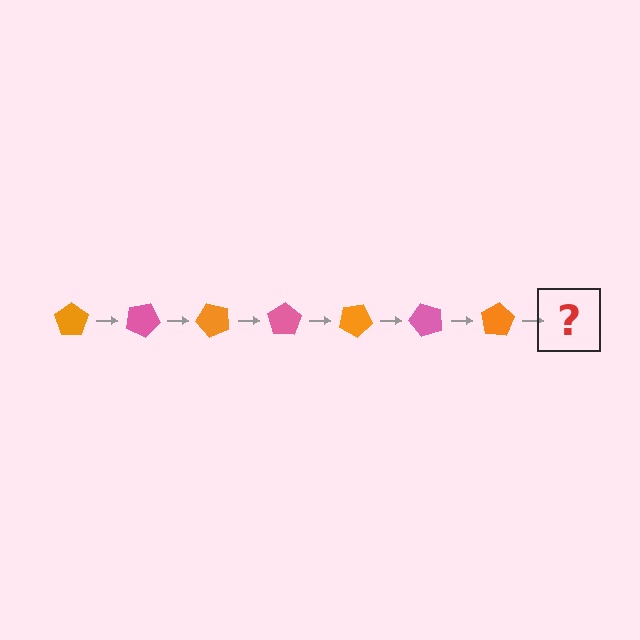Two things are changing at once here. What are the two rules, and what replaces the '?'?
The two rules are that it rotates 25 degrees each step and the color cycles through orange and pink. The '?' should be a pink pentagon, rotated 175 degrees from the start.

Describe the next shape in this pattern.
It should be a pink pentagon, rotated 175 degrees from the start.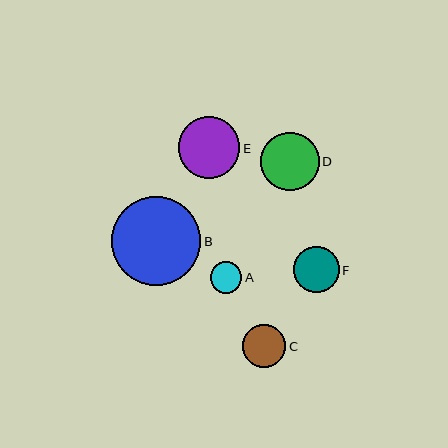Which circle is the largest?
Circle B is the largest with a size of approximately 89 pixels.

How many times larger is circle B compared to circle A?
Circle B is approximately 2.8 times the size of circle A.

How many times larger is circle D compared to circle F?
Circle D is approximately 1.3 times the size of circle F.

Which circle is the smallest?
Circle A is the smallest with a size of approximately 31 pixels.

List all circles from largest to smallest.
From largest to smallest: B, E, D, F, C, A.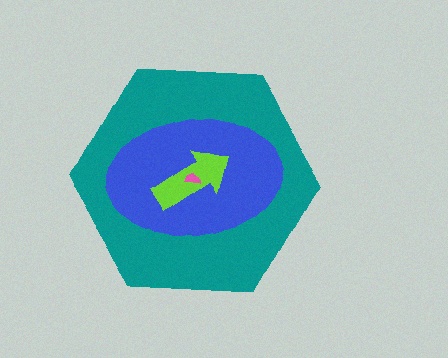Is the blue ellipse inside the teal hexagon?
Yes.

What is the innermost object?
The pink semicircle.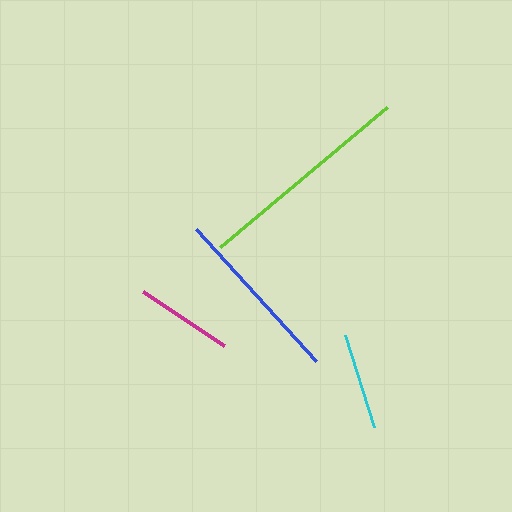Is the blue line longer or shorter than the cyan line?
The blue line is longer than the cyan line.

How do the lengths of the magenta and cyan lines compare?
The magenta and cyan lines are approximately the same length.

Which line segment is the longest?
The lime line is the longest at approximately 218 pixels.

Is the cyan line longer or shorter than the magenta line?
The magenta line is longer than the cyan line.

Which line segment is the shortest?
The cyan line is the shortest at approximately 96 pixels.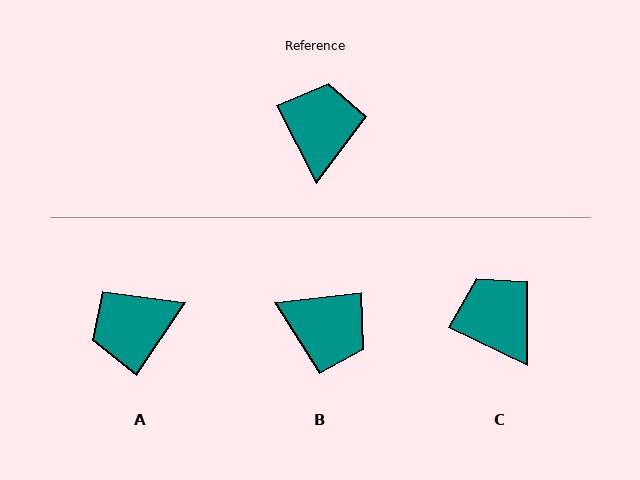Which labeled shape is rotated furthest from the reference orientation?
A, about 119 degrees away.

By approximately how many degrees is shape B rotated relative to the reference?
Approximately 111 degrees clockwise.